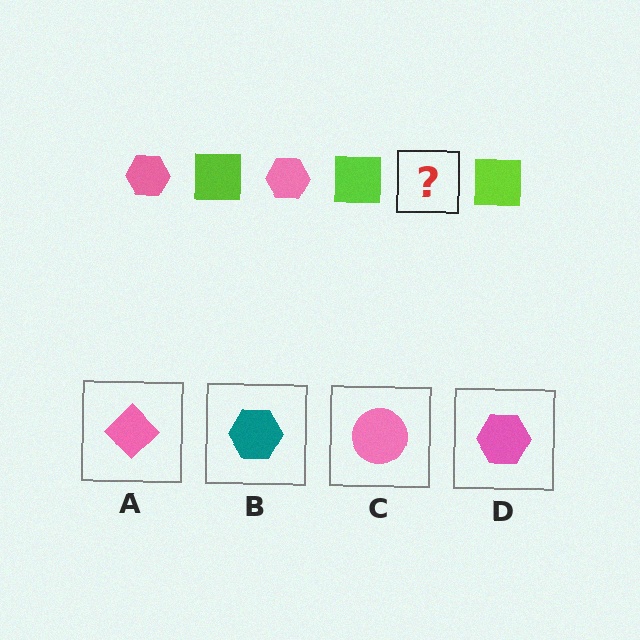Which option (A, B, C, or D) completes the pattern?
D.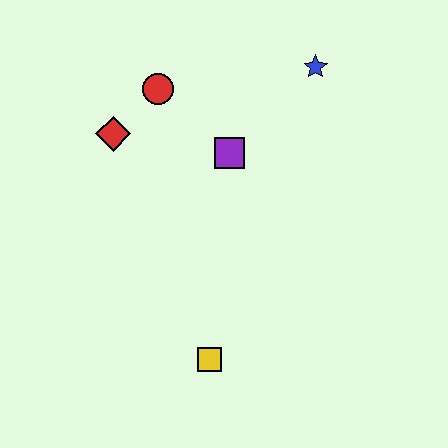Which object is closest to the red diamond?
The red circle is closest to the red diamond.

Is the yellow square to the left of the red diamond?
No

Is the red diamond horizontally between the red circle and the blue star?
No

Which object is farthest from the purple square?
The yellow square is farthest from the purple square.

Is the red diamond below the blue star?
Yes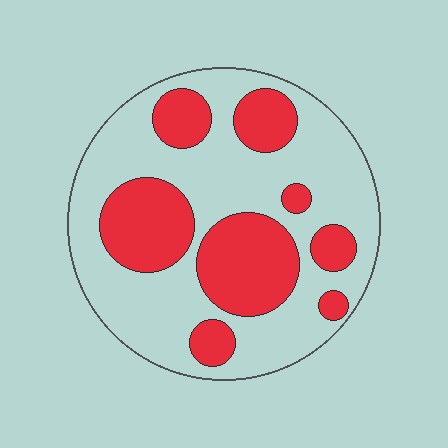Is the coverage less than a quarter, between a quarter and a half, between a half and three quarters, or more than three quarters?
Between a quarter and a half.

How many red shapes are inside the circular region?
8.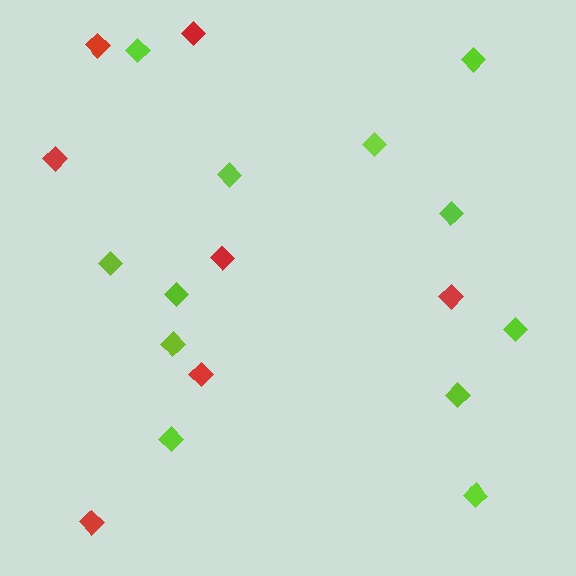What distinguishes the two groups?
There are 2 groups: one group of red diamonds (7) and one group of lime diamonds (12).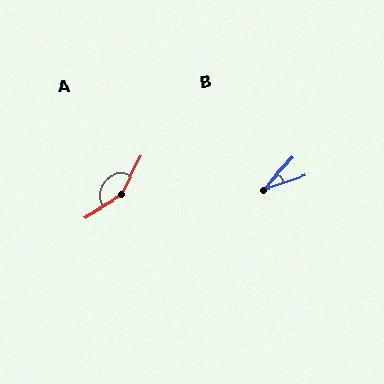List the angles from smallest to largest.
B (29°), A (150°).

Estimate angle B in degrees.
Approximately 29 degrees.